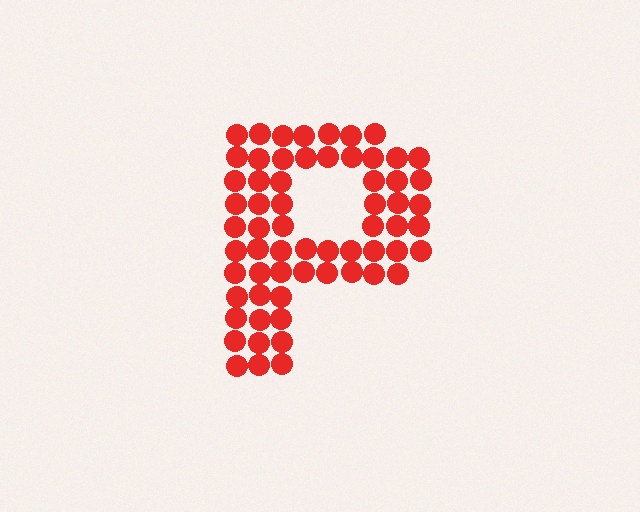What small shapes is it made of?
It is made of small circles.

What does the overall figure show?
The overall figure shows the letter P.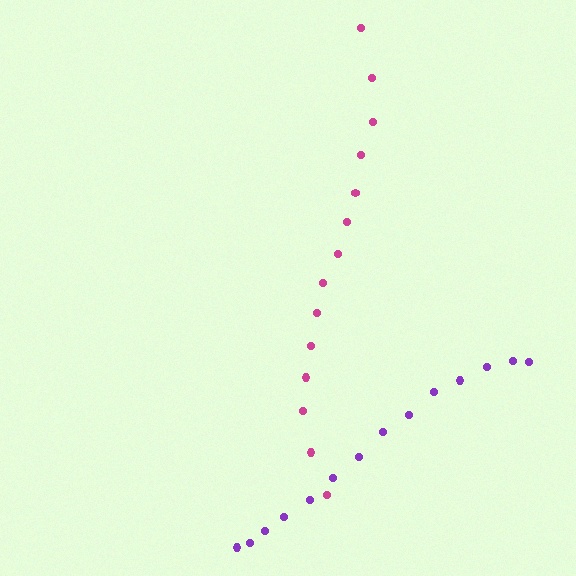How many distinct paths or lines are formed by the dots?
There are 2 distinct paths.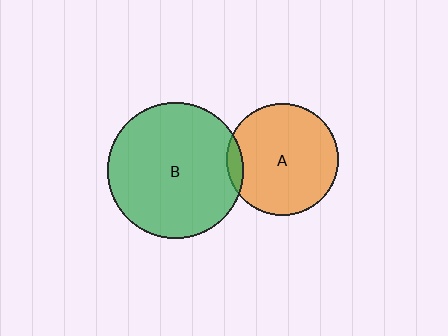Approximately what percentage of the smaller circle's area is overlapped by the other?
Approximately 5%.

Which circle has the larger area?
Circle B (green).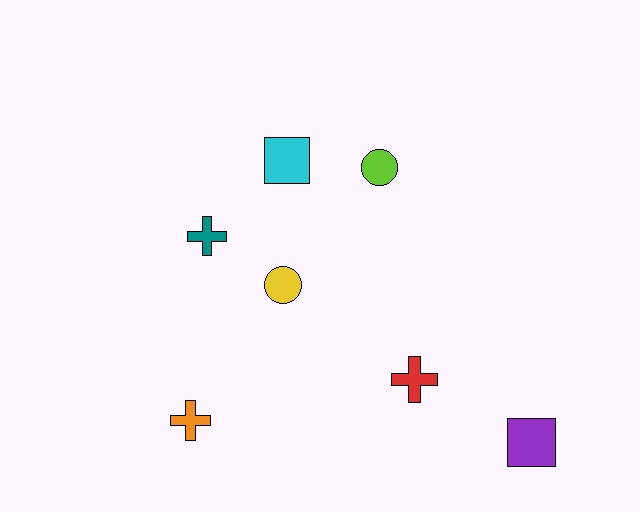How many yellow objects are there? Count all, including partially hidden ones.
There is 1 yellow object.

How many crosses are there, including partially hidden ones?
There are 3 crosses.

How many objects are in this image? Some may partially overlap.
There are 7 objects.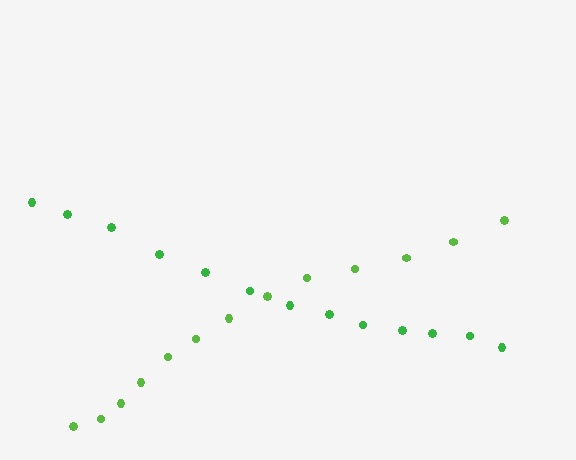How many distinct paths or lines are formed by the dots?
There are 2 distinct paths.